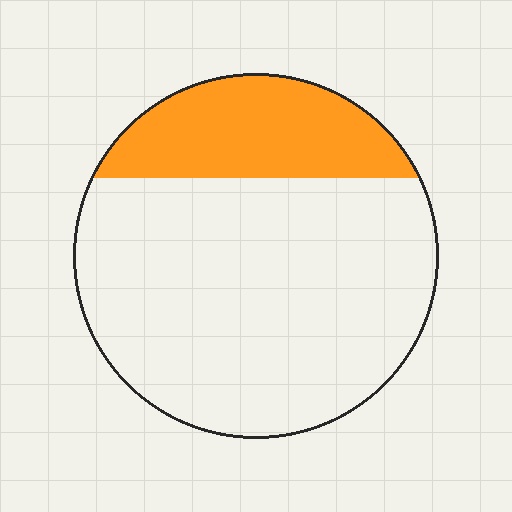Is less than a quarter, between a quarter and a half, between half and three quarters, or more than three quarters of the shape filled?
Less than a quarter.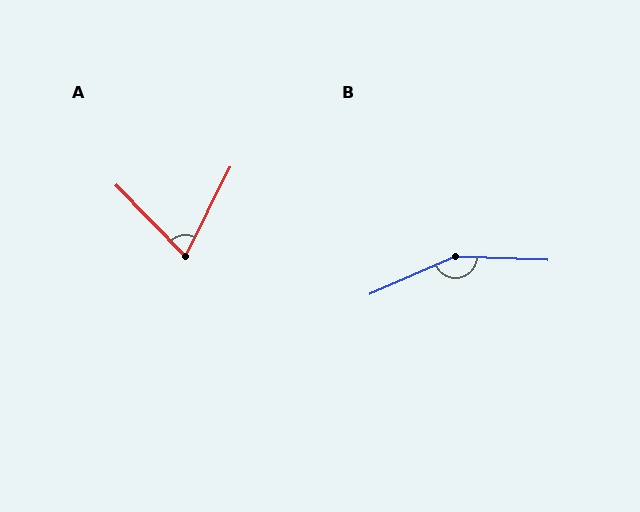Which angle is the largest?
B, at approximately 154 degrees.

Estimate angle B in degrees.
Approximately 154 degrees.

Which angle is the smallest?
A, at approximately 71 degrees.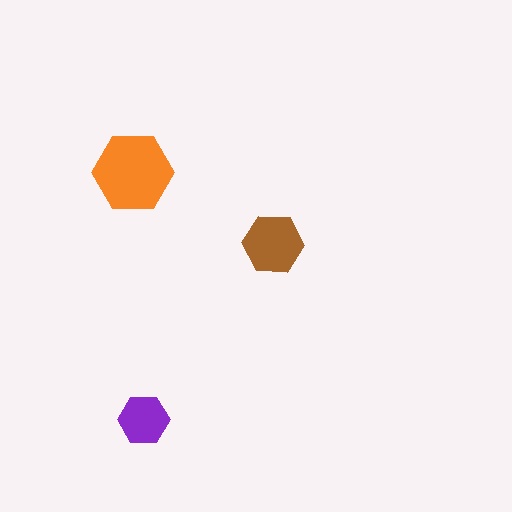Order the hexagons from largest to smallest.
the orange one, the brown one, the purple one.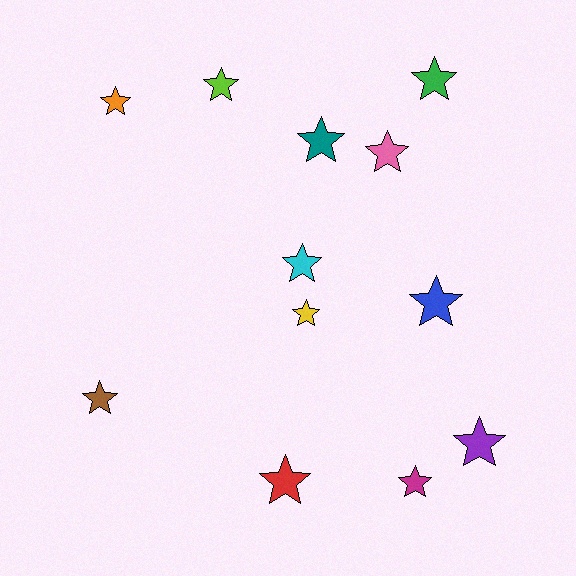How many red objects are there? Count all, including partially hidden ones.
There is 1 red object.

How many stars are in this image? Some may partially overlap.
There are 12 stars.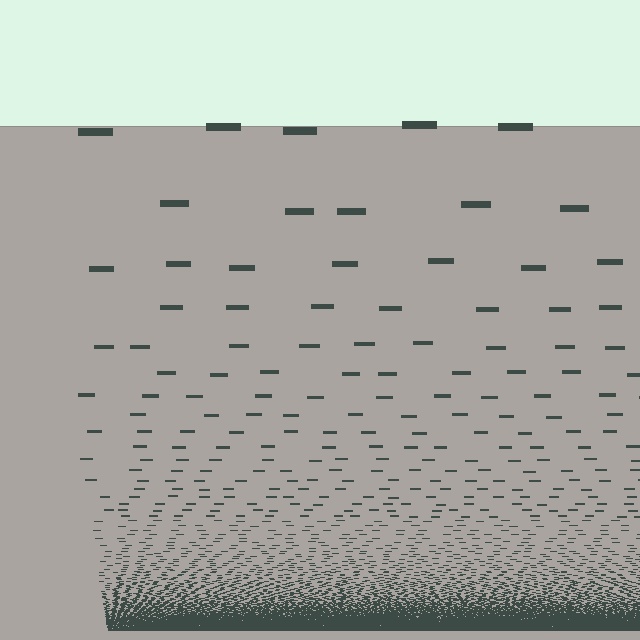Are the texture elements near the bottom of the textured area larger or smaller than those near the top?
Smaller. The gradient is inverted — elements near the bottom are smaller and denser.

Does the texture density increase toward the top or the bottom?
Density increases toward the bottom.